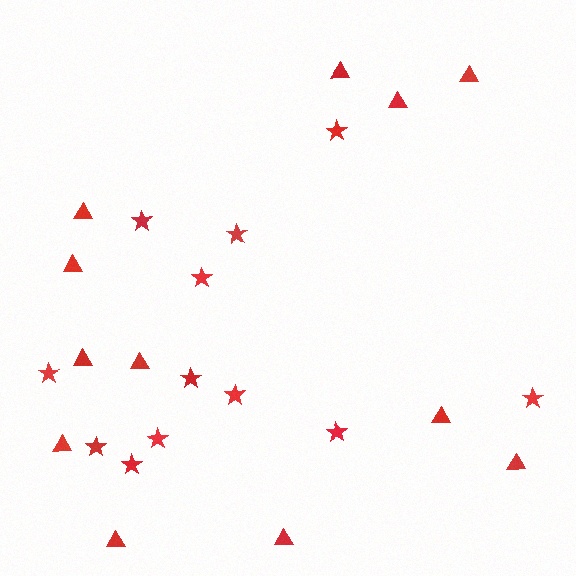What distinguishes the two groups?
There are 2 groups: one group of stars (12) and one group of triangles (12).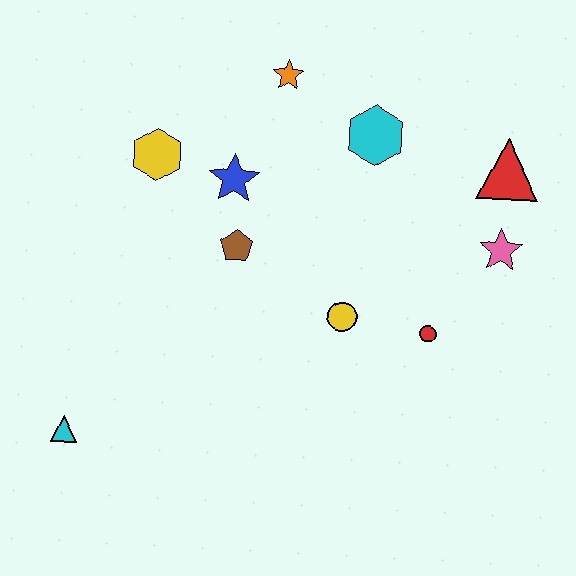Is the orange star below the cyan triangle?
No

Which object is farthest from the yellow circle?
The cyan triangle is farthest from the yellow circle.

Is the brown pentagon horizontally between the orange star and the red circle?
No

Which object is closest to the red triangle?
The pink star is closest to the red triangle.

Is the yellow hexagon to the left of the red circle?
Yes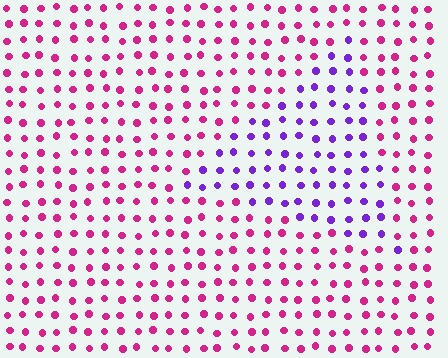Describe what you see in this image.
The image is filled with small magenta elements in a uniform arrangement. A triangle-shaped region is visible where the elements are tinted to a slightly different hue, forming a subtle color boundary.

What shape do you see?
I see a triangle.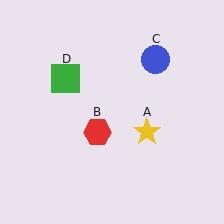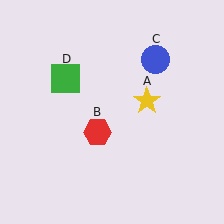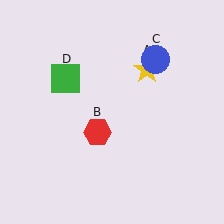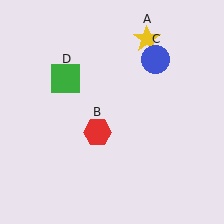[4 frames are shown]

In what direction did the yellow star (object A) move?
The yellow star (object A) moved up.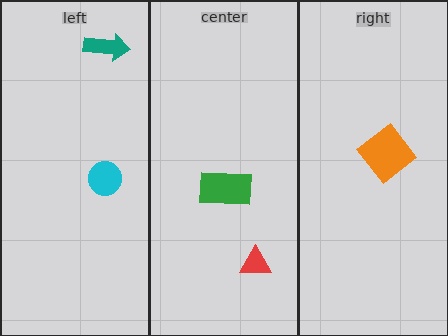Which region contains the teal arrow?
The left region.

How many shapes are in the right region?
1.